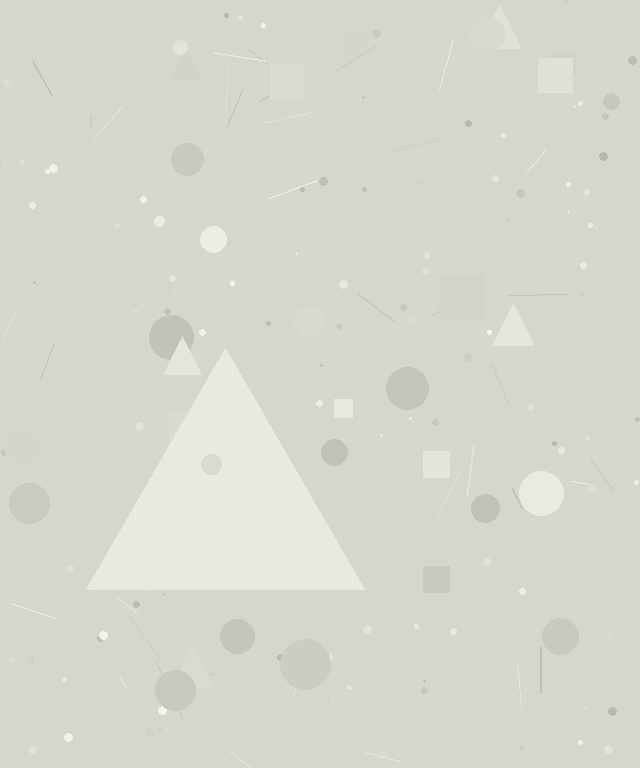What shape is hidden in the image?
A triangle is hidden in the image.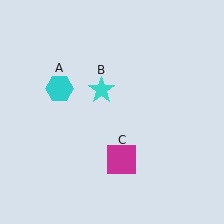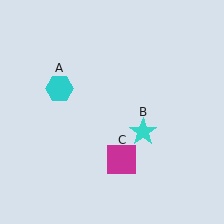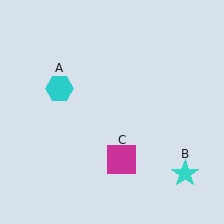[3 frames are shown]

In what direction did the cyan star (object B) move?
The cyan star (object B) moved down and to the right.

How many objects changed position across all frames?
1 object changed position: cyan star (object B).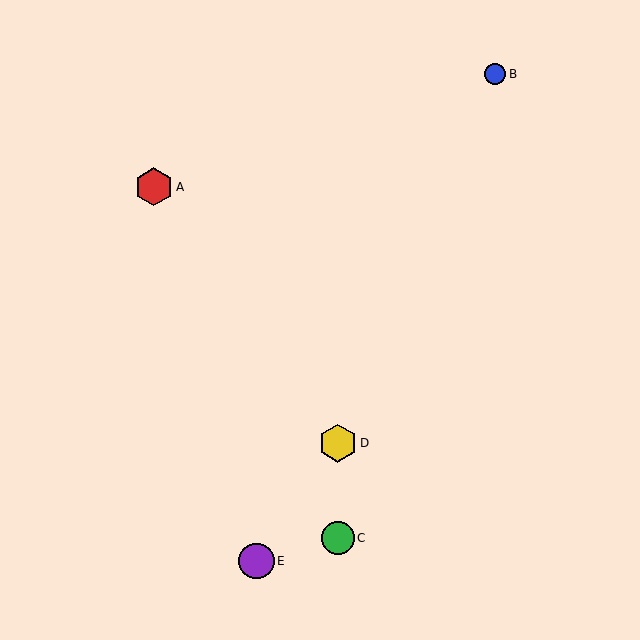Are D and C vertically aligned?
Yes, both are at x≈338.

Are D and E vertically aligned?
No, D is at x≈338 and E is at x≈256.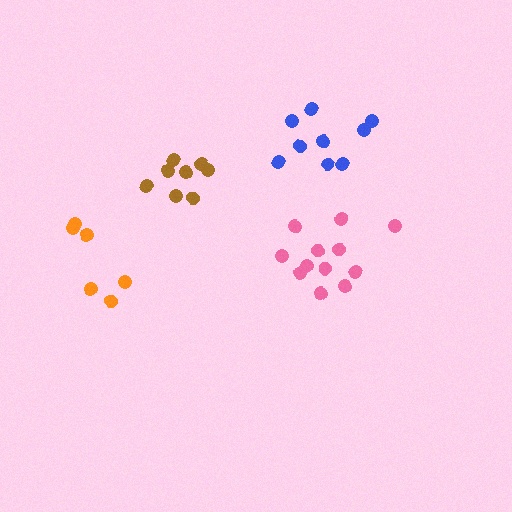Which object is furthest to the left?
The orange cluster is leftmost.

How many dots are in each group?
Group 1: 8 dots, Group 2: 12 dots, Group 3: 9 dots, Group 4: 6 dots (35 total).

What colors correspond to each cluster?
The clusters are colored: brown, pink, blue, orange.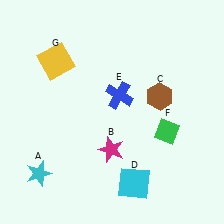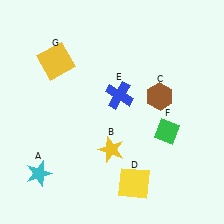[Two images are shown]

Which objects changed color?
B changed from magenta to yellow. D changed from cyan to yellow.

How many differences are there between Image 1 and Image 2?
There are 2 differences between the two images.